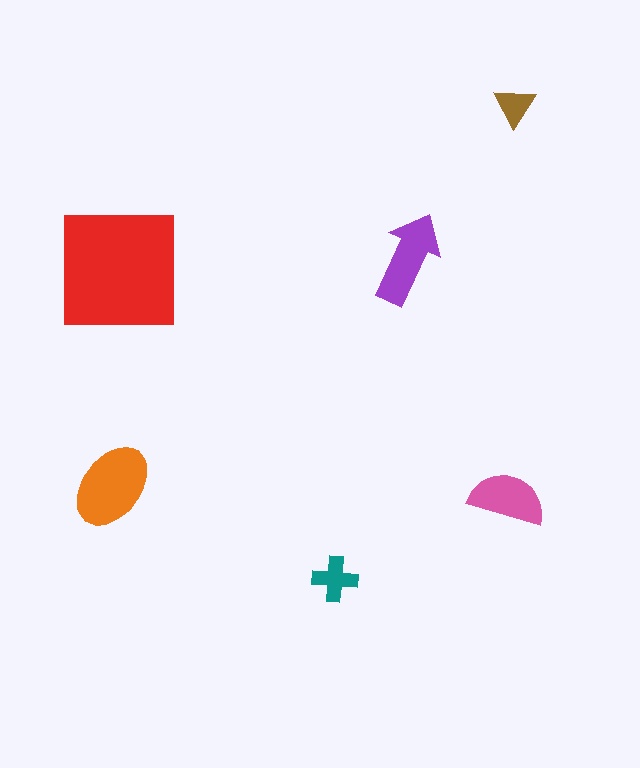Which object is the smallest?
The brown triangle.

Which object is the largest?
The red square.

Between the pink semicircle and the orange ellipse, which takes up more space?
The orange ellipse.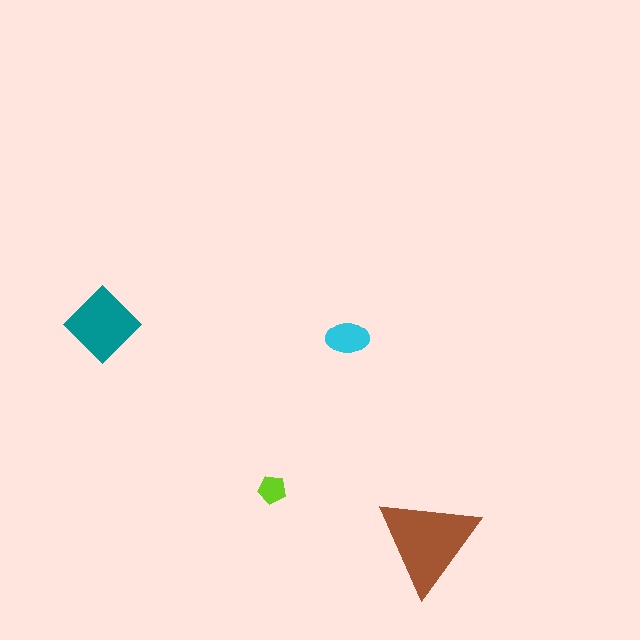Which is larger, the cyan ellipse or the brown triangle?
The brown triangle.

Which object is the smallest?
The lime pentagon.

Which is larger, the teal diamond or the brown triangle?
The brown triangle.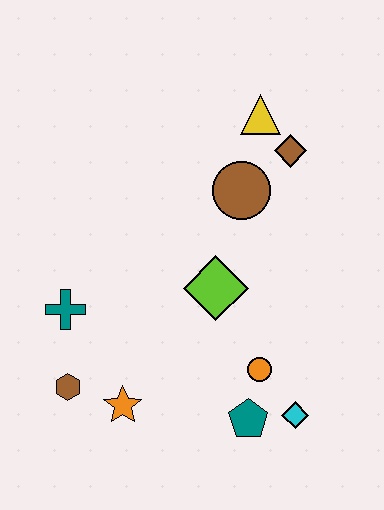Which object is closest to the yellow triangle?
The brown diamond is closest to the yellow triangle.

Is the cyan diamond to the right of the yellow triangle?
Yes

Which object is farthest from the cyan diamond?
The yellow triangle is farthest from the cyan diamond.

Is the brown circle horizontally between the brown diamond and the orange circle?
No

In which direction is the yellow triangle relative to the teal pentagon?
The yellow triangle is above the teal pentagon.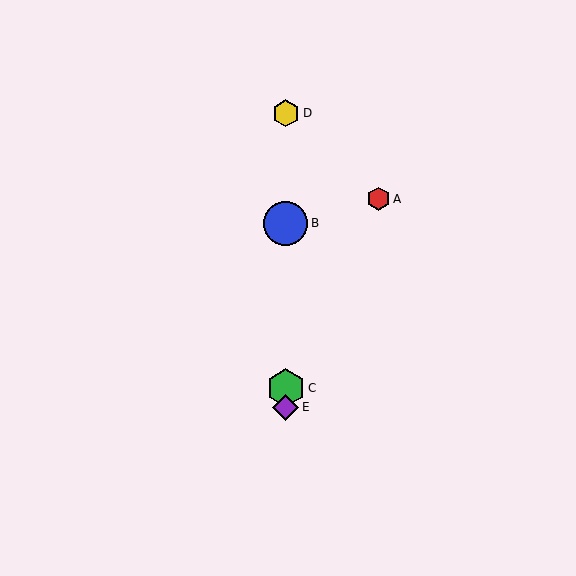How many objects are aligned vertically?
4 objects (B, C, D, E) are aligned vertically.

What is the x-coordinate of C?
Object C is at x≈286.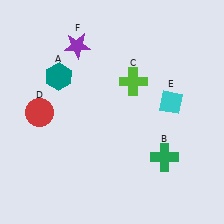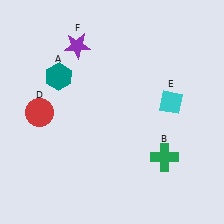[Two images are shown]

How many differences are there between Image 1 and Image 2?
There is 1 difference between the two images.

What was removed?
The lime cross (C) was removed in Image 2.